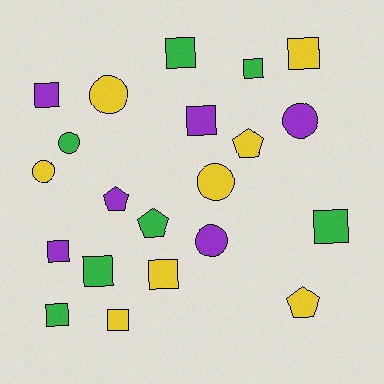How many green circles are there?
There is 1 green circle.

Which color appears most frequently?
Yellow, with 8 objects.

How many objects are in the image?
There are 21 objects.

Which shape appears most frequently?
Square, with 11 objects.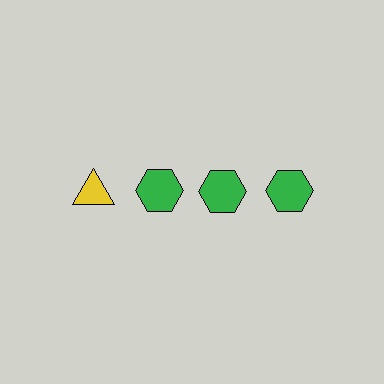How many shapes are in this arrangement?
There are 4 shapes arranged in a grid pattern.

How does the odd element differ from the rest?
It differs in both color (yellow instead of green) and shape (triangle instead of hexagon).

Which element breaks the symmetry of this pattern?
The yellow triangle in the top row, leftmost column breaks the symmetry. All other shapes are green hexagons.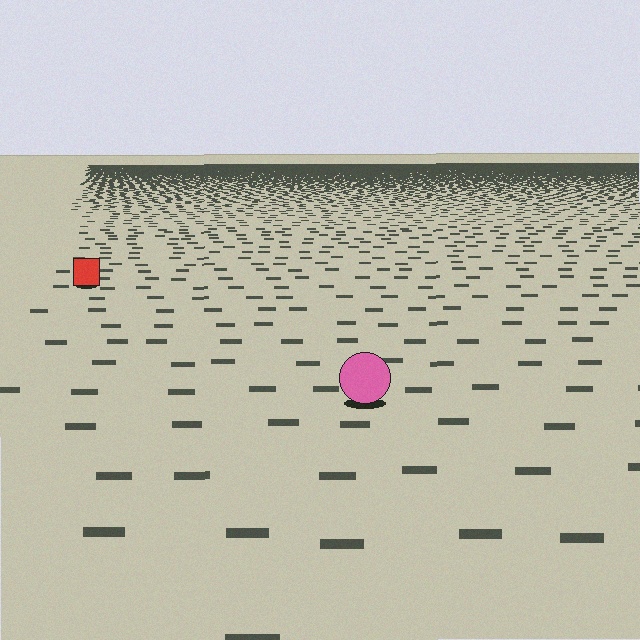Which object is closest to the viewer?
The pink circle is closest. The texture marks near it are larger and more spread out.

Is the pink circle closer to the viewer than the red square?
Yes. The pink circle is closer — you can tell from the texture gradient: the ground texture is coarser near it.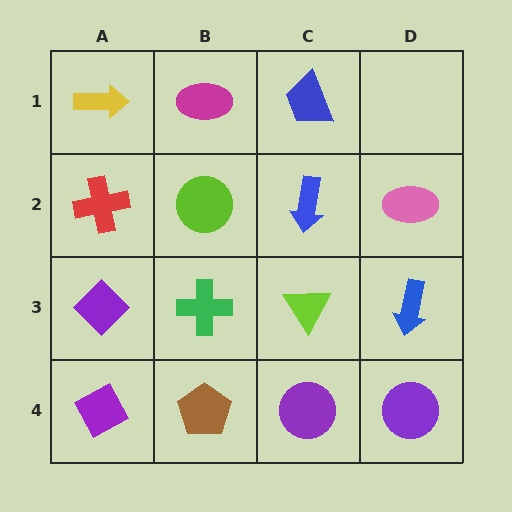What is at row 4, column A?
A purple diamond.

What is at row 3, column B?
A green cross.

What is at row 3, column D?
A blue arrow.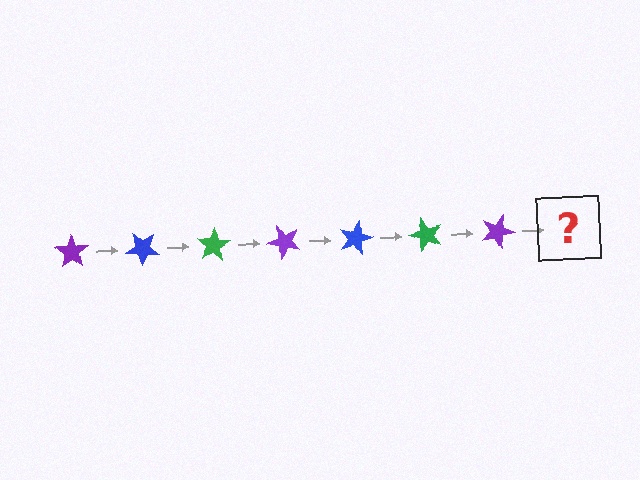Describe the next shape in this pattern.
It should be a blue star, rotated 280 degrees from the start.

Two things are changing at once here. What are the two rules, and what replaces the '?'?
The two rules are that it rotates 40 degrees each step and the color cycles through purple, blue, and green. The '?' should be a blue star, rotated 280 degrees from the start.